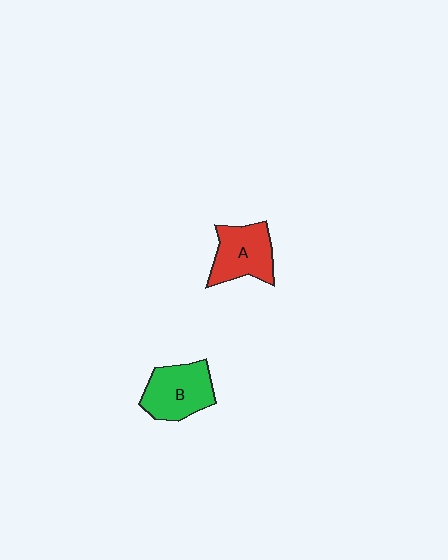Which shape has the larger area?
Shape B (green).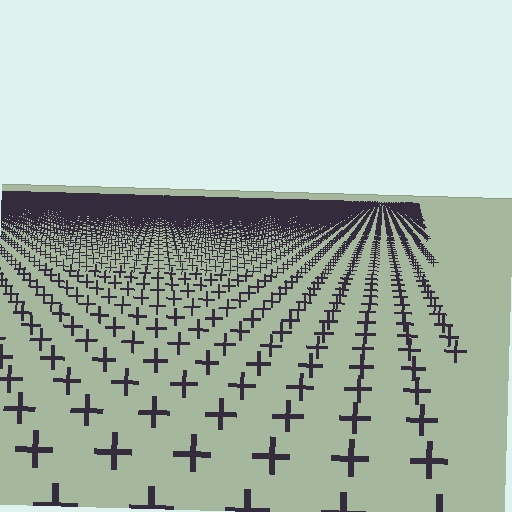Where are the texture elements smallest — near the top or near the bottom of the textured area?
Near the top.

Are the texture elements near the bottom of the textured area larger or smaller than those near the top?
Larger. Near the bottom, elements are closer to the viewer and appear at a bigger on-screen size.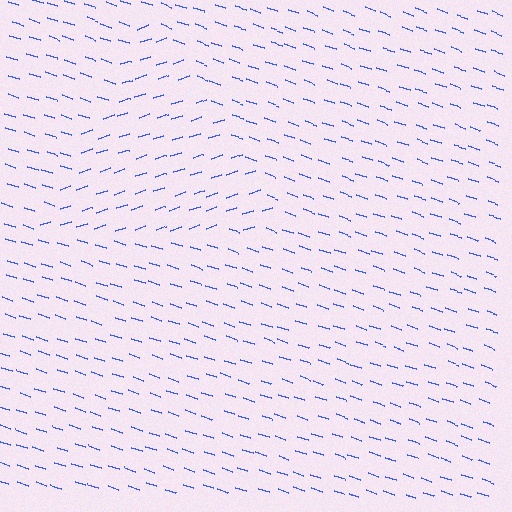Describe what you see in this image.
The image is filled with small blue line segments. A triangle region in the image has lines oriented differently from the surrounding lines, creating a visible texture boundary.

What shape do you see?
I see a triangle.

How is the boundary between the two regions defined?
The boundary is defined purely by a change in line orientation (approximately 37 degrees difference). All lines are the same color and thickness.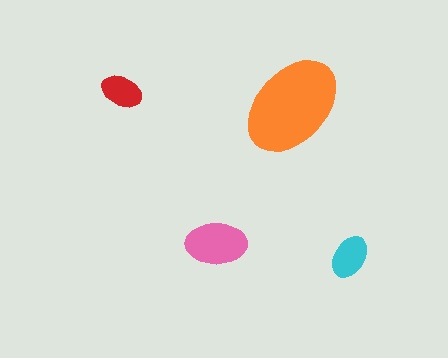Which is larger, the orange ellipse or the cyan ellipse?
The orange one.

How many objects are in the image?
There are 4 objects in the image.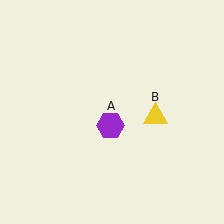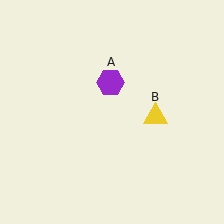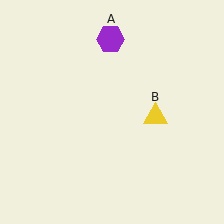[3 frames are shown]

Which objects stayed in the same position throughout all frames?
Yellow triangle (object B) remained stationary.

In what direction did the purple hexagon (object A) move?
The purple hexagon (object A) moved up.